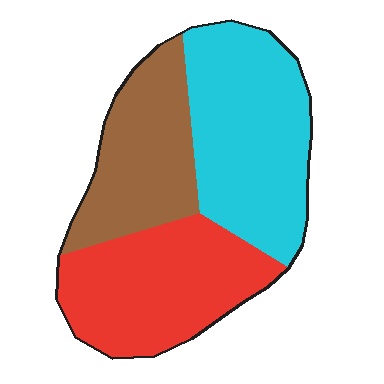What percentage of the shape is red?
Red covers 34% of the shape.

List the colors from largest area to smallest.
From largest to smallest: cyan, red, brown.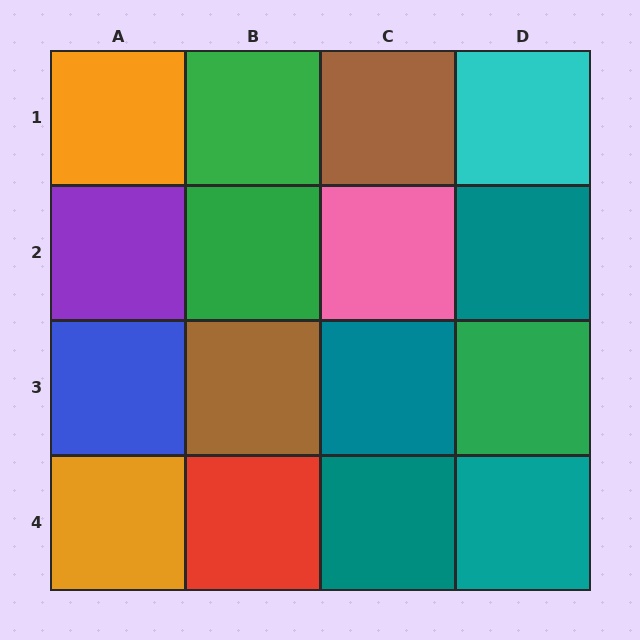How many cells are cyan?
1 cell is cyan.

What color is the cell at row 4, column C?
Teal.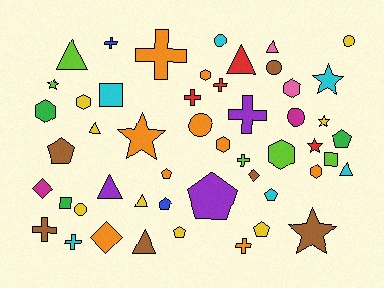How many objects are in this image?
There are 50 objects.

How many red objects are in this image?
There are 4 red objects.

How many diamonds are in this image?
There are 3 diamonds.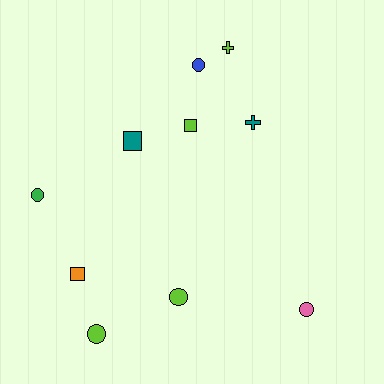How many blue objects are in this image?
There is 1 blue object.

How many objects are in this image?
There are 10 objects.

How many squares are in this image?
There are 3 squares.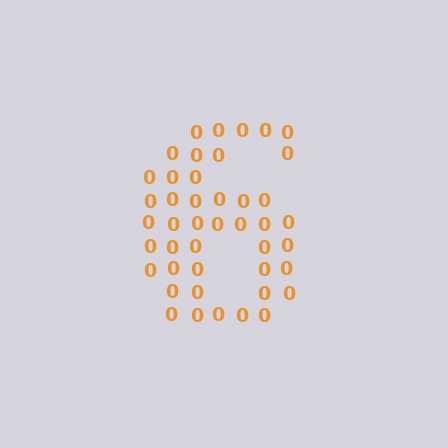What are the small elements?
The small elements are digit 0's.